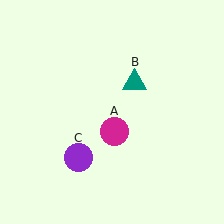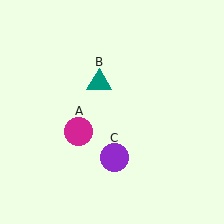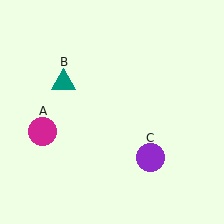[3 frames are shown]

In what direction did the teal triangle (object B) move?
The teal triangle (object B) moved left.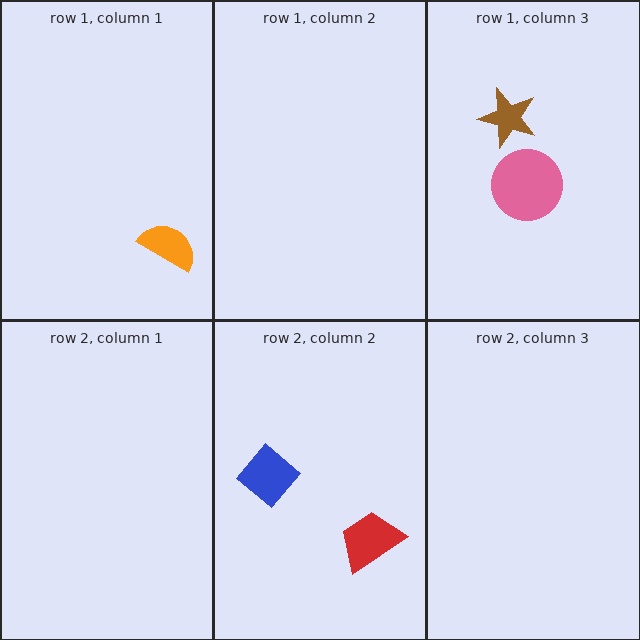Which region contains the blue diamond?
The row 2, column 2 region.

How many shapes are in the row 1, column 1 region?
1.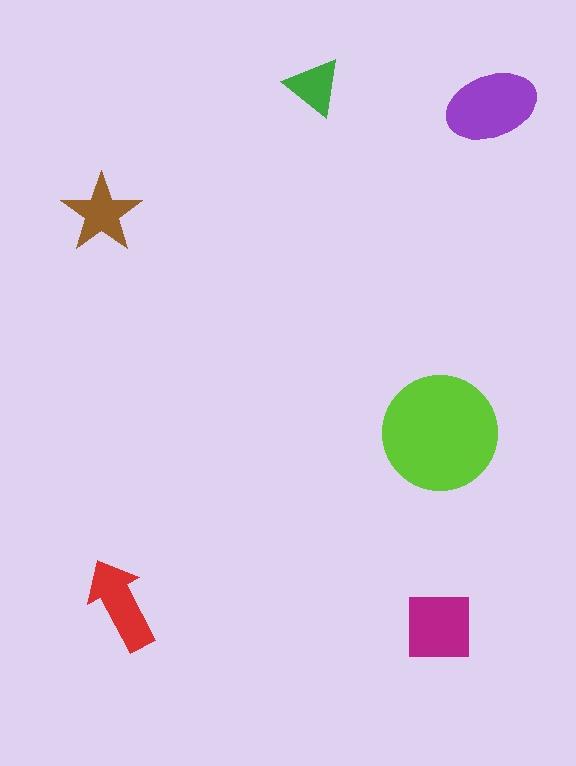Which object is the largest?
The lime circle.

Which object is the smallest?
The green triangle.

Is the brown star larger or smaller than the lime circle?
Smaller.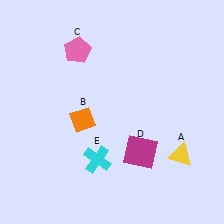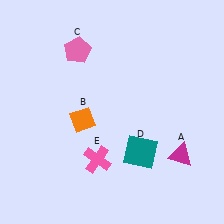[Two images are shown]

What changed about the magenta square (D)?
In Image 1, D is magenta. In Image 2, it changed to teal.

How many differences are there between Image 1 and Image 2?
There are 3 differences between the two images.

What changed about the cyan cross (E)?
In Image 1, E is cyan. In Image 2, it changed to pink.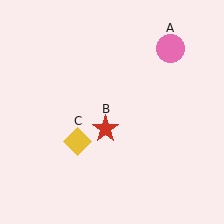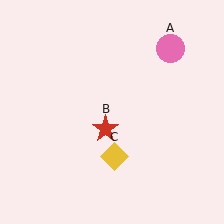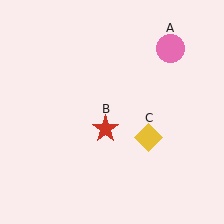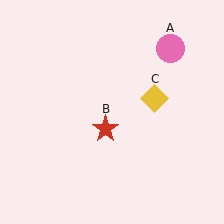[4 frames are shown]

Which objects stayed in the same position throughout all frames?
Pink circle (object A) and red star (object B) remained stationary.